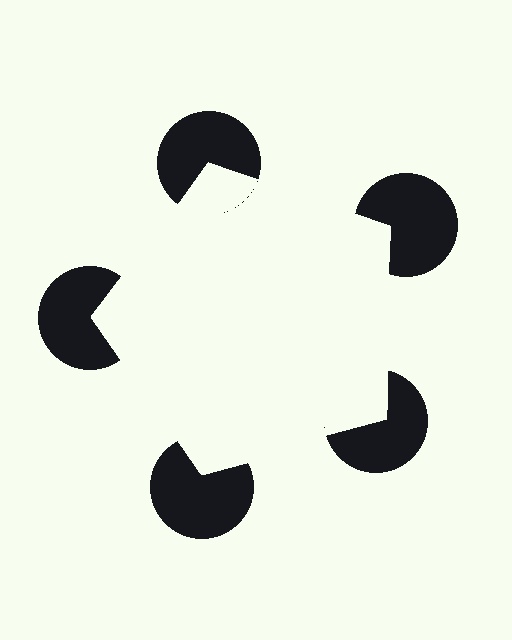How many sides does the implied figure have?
5 sides.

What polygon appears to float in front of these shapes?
An illusory pentagon — its edges are inferred from the aligned wedge cuts in the pac-man discs, not physically drawn.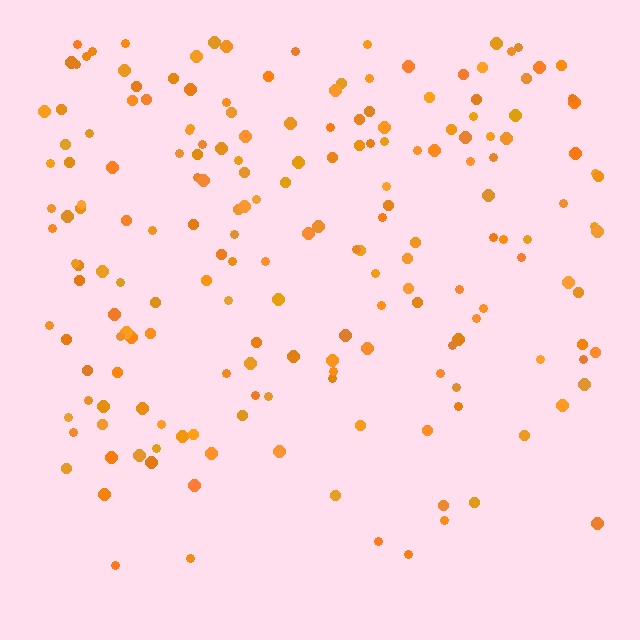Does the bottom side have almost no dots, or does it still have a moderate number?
Still a moderate number, just noticeably fewer than the top.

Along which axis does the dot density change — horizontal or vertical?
Vertical.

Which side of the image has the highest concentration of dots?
The top.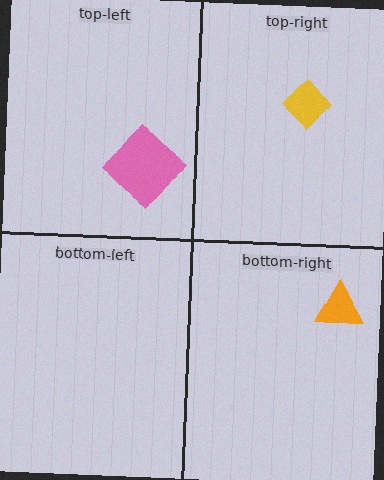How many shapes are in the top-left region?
1.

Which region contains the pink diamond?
The top-left region.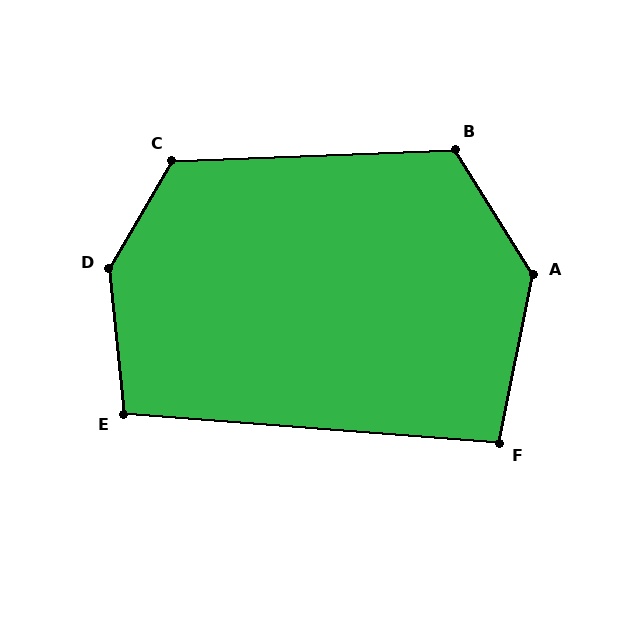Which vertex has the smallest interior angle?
F, at approximately 97 degrees.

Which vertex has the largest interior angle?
D, at approximately 143 degrees.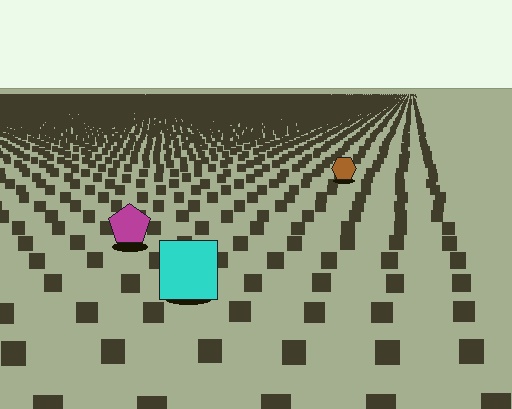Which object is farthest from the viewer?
The brown hexagon is farthest from the viewer. It appears smaller and the ground texture around it is denser.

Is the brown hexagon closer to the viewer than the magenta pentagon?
No. The magenta pentagon is closer — you can tell from the texture gradient: the ground texture is coarser near it.